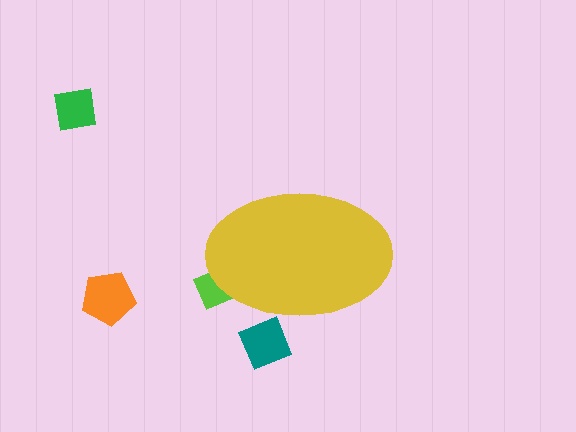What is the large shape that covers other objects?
A yellow ellipse.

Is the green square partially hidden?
No, the green square is fully visible.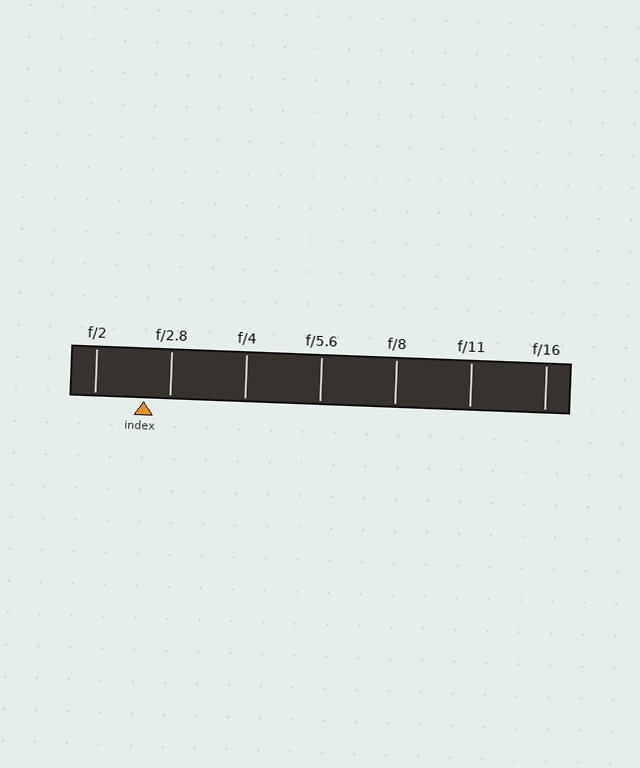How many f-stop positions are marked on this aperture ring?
There are 7 f-stop positions marked.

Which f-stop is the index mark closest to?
The index mark is closest to f/2.8.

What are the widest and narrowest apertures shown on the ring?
The widest aperture shown is f/2 and the narrowest is f/16.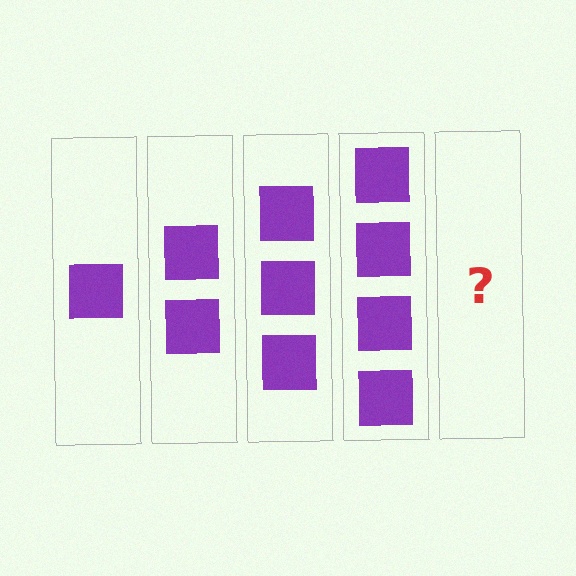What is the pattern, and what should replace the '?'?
The pattern is that each step adds one more square. The '?' should be 5 squares.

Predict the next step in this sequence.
The next step is 5 squares.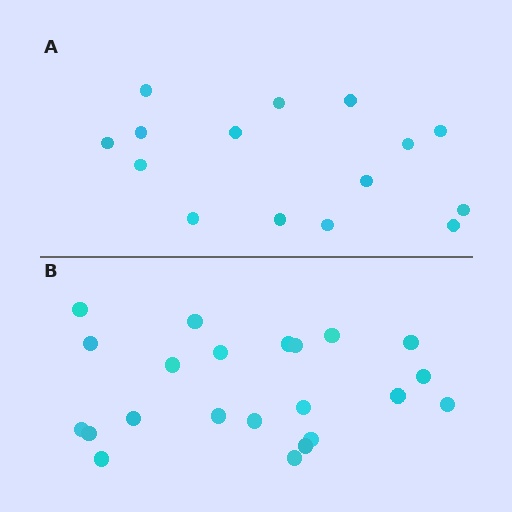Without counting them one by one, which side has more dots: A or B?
Region B (the bottom region) has more dots.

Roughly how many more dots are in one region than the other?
Region B has roughly 8 or so more dots than region A.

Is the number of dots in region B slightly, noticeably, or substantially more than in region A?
Region B has substantially more. The ratio is roughly 1.5 to 1.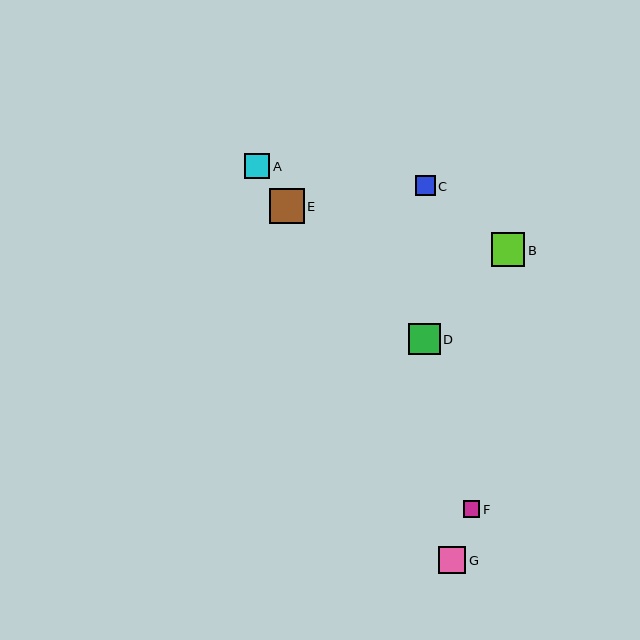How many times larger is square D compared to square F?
Square D is approximately 1.9 times the size of square F.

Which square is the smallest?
Square F is the smallest with a size of approximately 17 pixels.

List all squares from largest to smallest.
From largest to smallest: E, B, D, G, A, C, F.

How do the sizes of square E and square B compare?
Square E and square B are approximately the same size.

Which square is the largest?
Square E is the largest with a size of approximately 35 pixels.